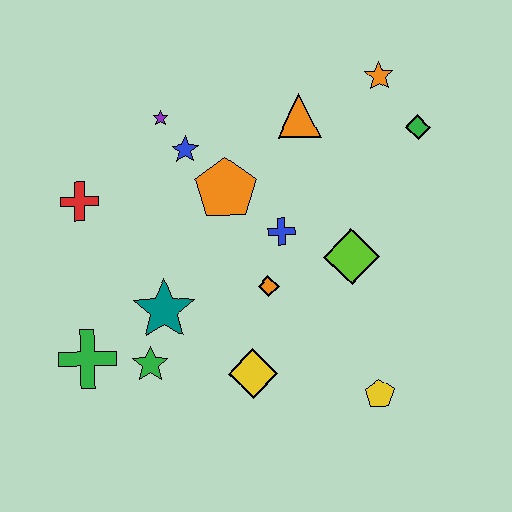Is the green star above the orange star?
No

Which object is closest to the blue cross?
The orange diamond is closest to the blue cross.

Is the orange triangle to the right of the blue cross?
Yes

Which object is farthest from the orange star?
The green cross is farthest from the orange star.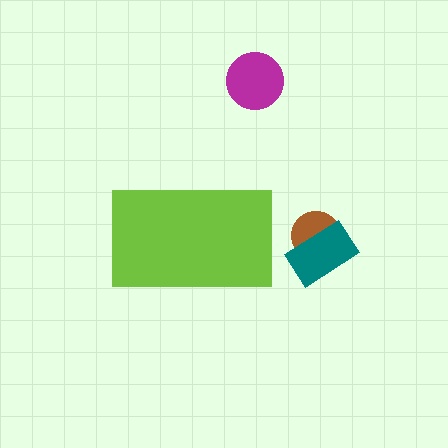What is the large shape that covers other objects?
A lime rectangle.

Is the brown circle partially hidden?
No, the brown circle is fully visible.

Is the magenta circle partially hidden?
No, the magenta circle is fully visible.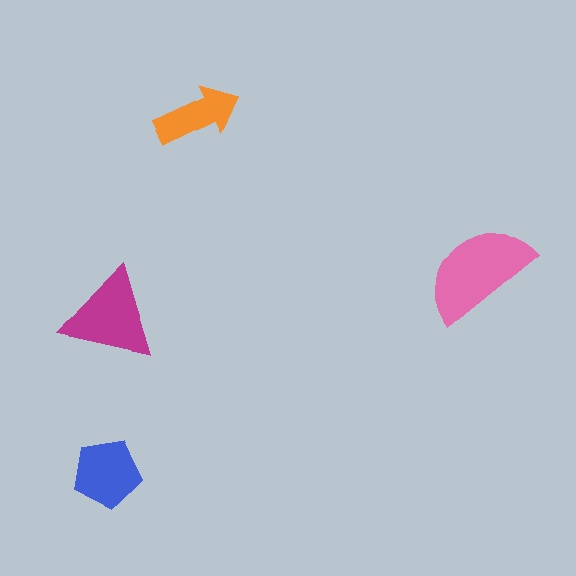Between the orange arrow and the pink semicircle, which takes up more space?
The pink semicircle.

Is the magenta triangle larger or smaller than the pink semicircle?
Smaller.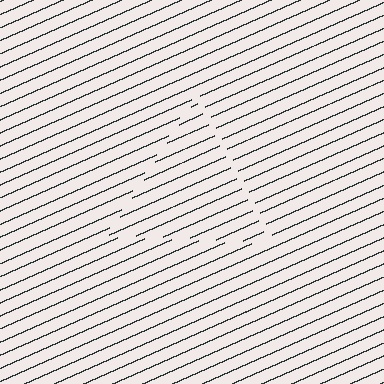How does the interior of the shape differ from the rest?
The interior of the shape contains the same grating, shifted by half a period — the contour is defined by the phase discontinuity where line-ends from the inner and outer gratings abut.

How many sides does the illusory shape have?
3 sides — the line-ends trace a triangle.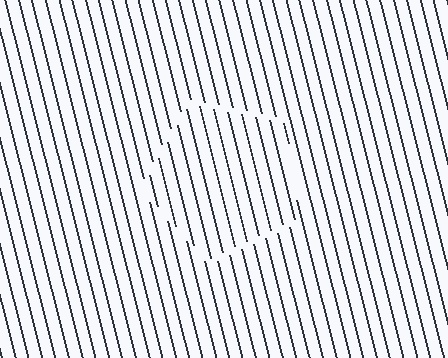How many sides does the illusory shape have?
5 sides — the line-ends trace a pentagon.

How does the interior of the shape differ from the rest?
The interior of the shape contains the same grating, shifted by half a period — the contour is defined by the phase discontinuity where line-ends from the inner and outer gratings abut.